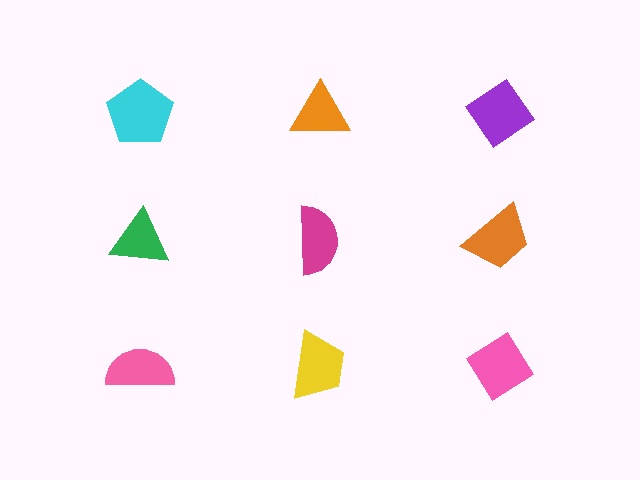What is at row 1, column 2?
An orange triangle.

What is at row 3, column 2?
A yellow trapezoid.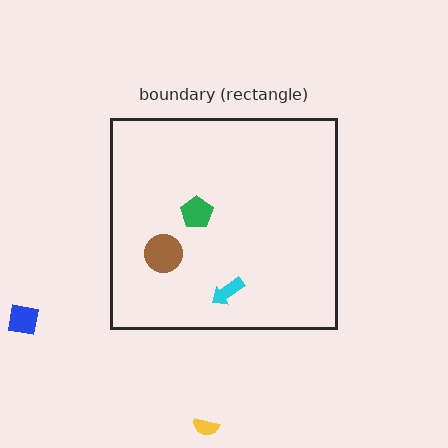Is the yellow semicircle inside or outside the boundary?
Outside.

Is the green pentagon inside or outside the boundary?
Inside.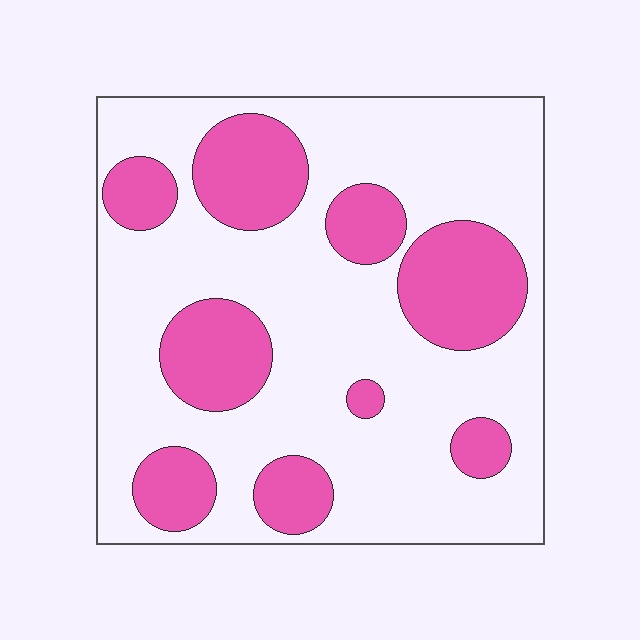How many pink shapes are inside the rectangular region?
9.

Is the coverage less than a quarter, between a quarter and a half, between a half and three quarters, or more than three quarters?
Between a quarter and a half.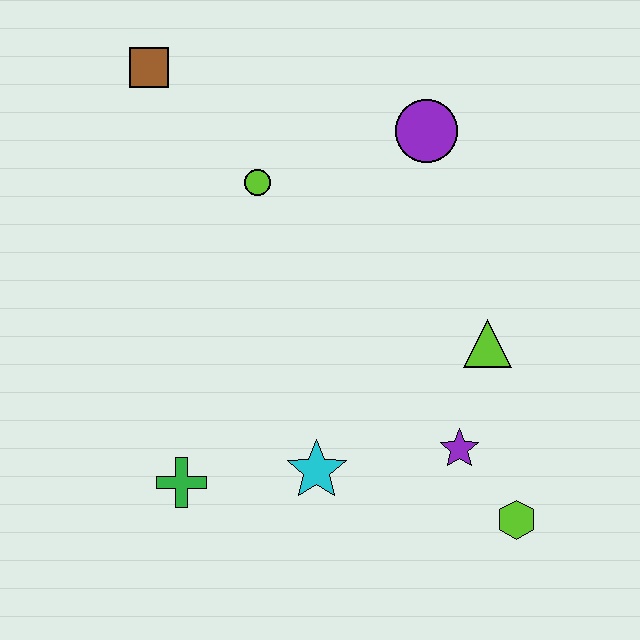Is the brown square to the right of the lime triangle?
No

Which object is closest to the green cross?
The cyan star is closest to the green cross.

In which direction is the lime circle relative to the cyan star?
The lime circle is above the cyan star.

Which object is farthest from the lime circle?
The lime hexagon is farthest from the lime circle.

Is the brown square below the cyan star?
No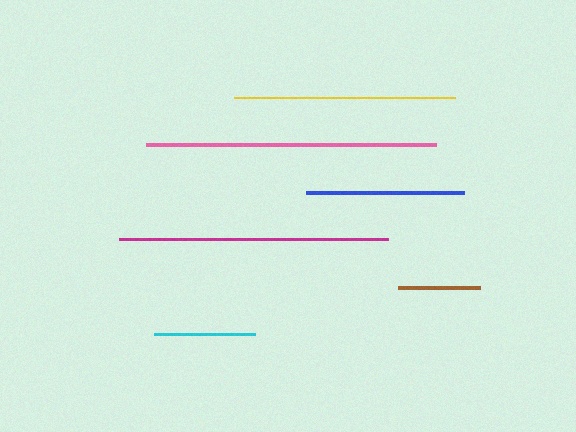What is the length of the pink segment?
The pink segment is approximately 290 pixels long.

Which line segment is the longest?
The pink line is the longest at approximately 290 pixels.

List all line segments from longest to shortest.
From longest to shortest: pink, magenta, yellow, blue, cyan, brown.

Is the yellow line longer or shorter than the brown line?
The yellow line is longer than the brown line.